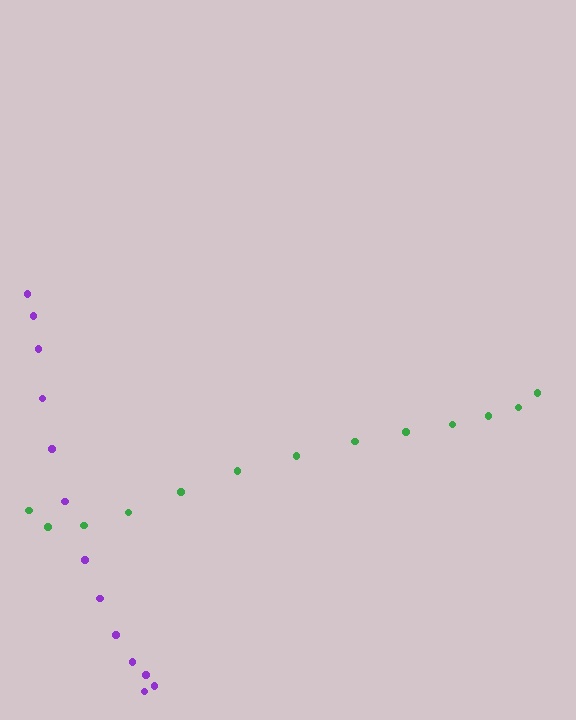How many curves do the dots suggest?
There are 2 distinct paths.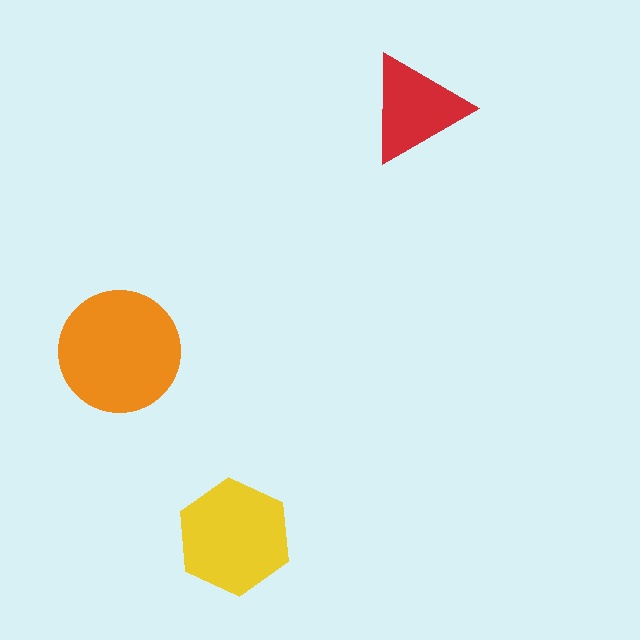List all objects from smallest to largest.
The red triangle, the yellow hexagon, the orange circle.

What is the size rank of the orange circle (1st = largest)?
1st.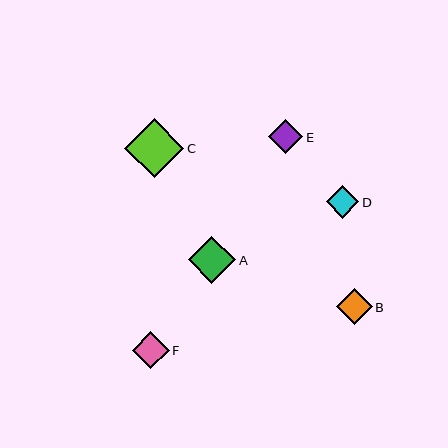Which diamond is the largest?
Diamond C is the largest with a size of approximately 59 pixels.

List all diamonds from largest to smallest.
From largest to smallest: C, A, F, B, E, D.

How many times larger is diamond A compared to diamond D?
Diamond A is approximately 1.4 times the size of diamond D.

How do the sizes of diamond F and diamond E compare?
Diamond F and diamond E are approximately the same size.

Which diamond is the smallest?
Diamond D is the smallest with a size of approximately 33 pixels.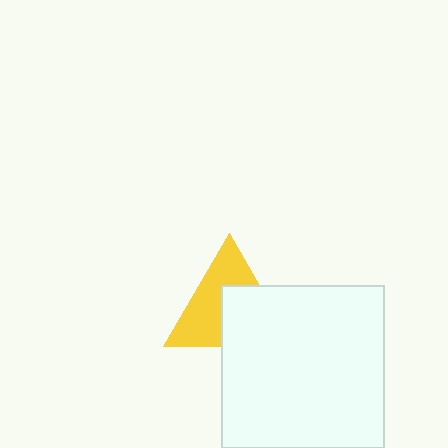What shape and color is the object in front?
The object in front is a white square.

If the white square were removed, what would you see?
You would see the complete yellow triangle.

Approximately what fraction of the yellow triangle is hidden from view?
Roughly 46% of the yellow triangle is hidden behind the white square.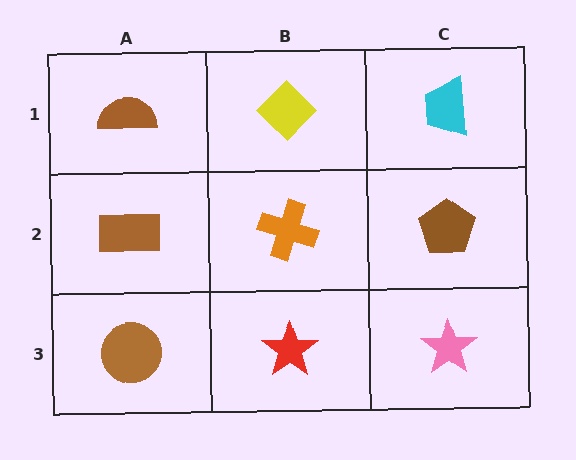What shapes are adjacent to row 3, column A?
A brown rectangle (row 2, column A), a red star (row 3, column B).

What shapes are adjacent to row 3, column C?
A brown pentagon (row 2, column C), a red star (row 3, column B).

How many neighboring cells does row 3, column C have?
2.